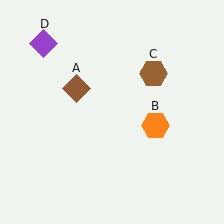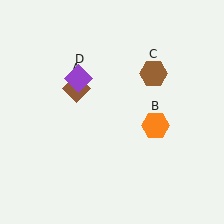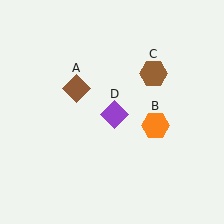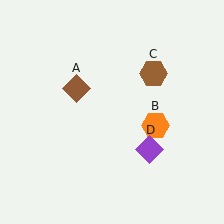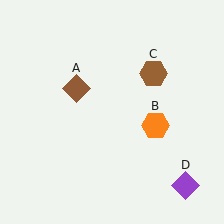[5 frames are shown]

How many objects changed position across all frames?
1 object changed position: purple diamond (object D).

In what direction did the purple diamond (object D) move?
The purple diamond (object D) moved down and to the right.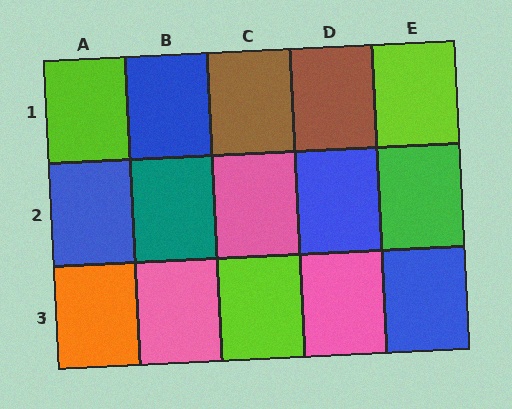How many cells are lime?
3 cells are lime.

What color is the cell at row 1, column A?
Lime.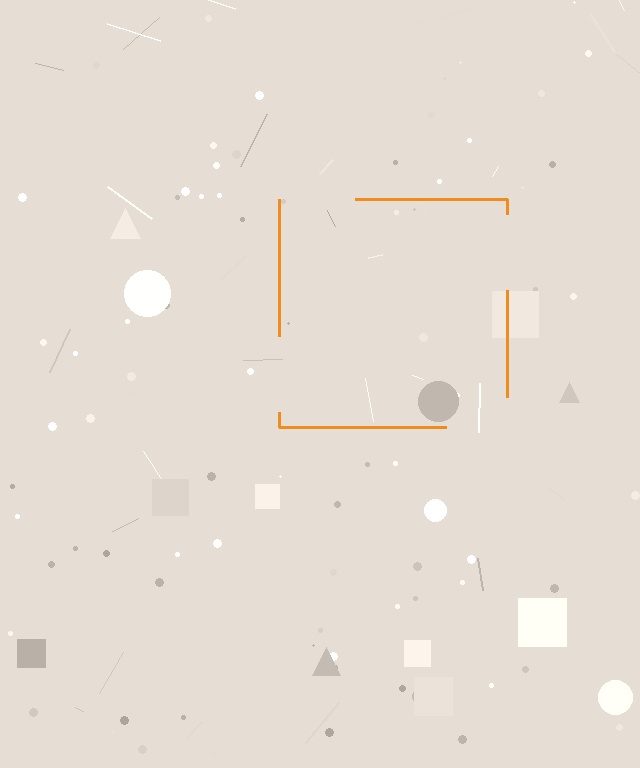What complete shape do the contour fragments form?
The contour fragments form a square.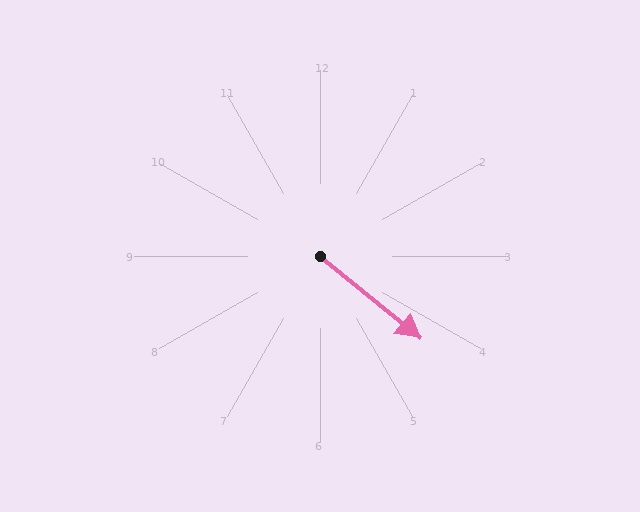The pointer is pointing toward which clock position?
Roughly 4 o'clock.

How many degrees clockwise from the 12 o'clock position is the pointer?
Approximately 129 degrees.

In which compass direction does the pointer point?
Southeast.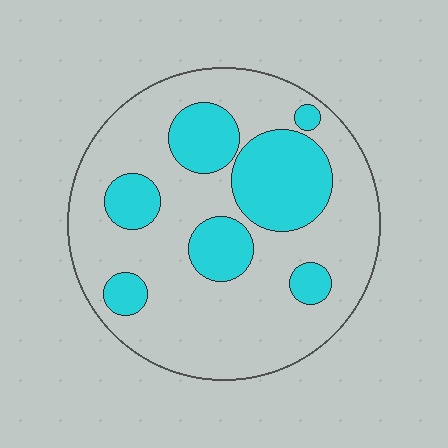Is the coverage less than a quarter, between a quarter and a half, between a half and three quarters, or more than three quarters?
Between a quarter and a half.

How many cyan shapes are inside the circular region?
7.